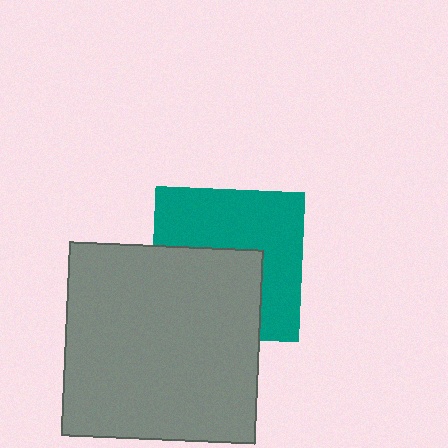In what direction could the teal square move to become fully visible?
The teal square could move up. That would shift it out from behind the gray square entirely.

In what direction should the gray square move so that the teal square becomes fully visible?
The gray square should move down. That is the shortest direction to clear the overlap and leave the teal square fully visible.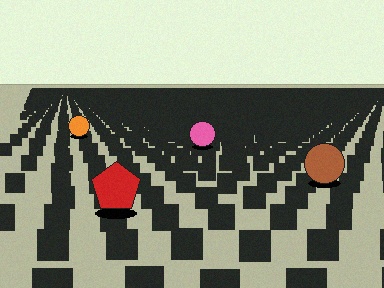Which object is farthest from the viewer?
The orange circle is farthest from the viewer. It appears smaller and the ground texture around it is denser.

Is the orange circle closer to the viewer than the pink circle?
No. The pink circle is closer — you can tell from the texture gradient: the ground texture is coarser near it.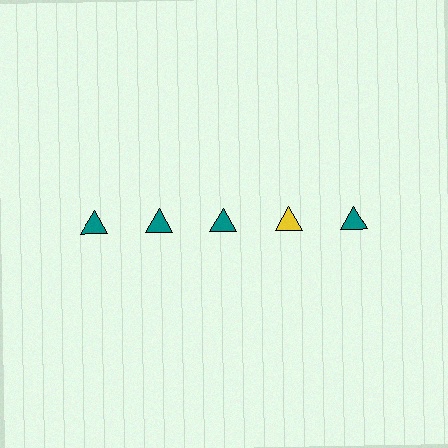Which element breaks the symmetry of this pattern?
The yellow triangle in the top row, second from right column breaks the symmetry. All other shapes are teal triangles.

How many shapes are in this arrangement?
There are 5 shapes arranged in a grid pattern.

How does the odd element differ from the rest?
It has a different color: yellow instead of teal.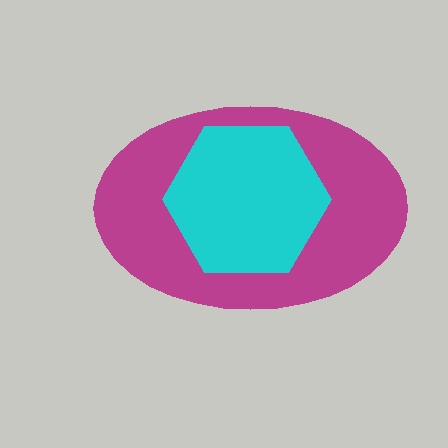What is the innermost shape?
The cyan hexagon.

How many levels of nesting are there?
2.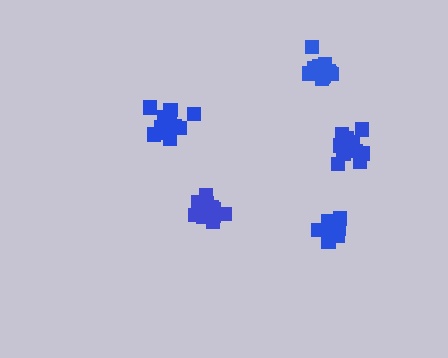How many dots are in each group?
Group 1: 16 dots, Group 2: 10 dots, Group 3: 14 dots, Group 4: 13 dots, Group 5: 14 dots (67 total).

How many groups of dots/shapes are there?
There are 5 groups.